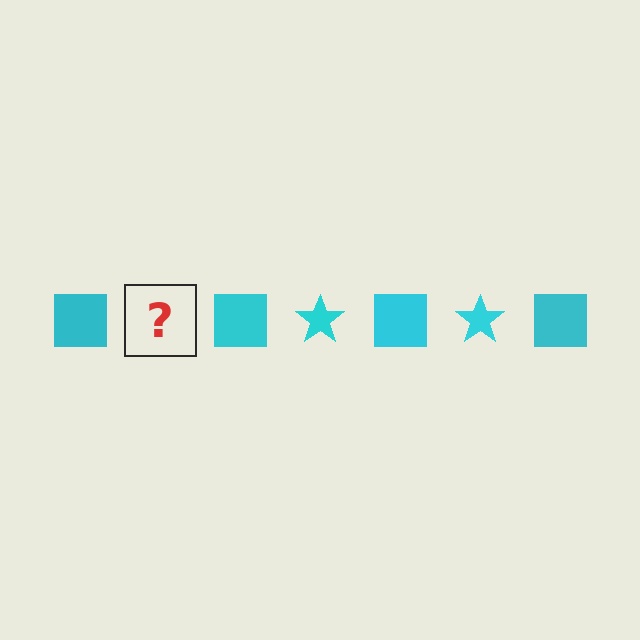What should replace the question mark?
The question mark should be replaced with a cyan star.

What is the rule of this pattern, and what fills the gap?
The rule is that the pattern cycles through square, star shapes in cyan. The gap should be filled with a cyan star.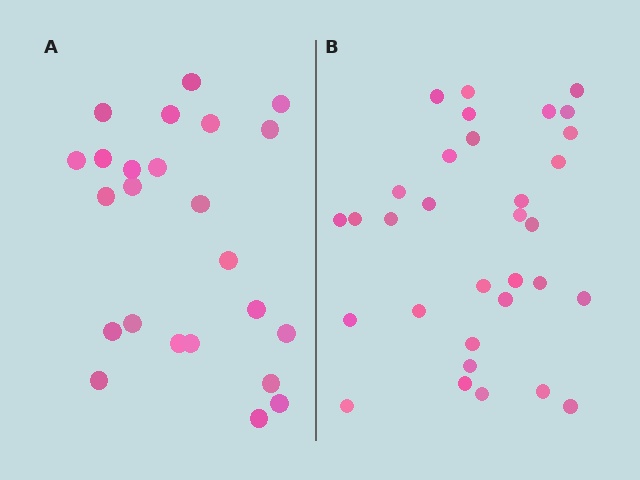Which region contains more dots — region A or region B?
Region B (the right region) has more dots.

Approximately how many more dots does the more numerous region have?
Region B has roughly 8 or so more dots than region A.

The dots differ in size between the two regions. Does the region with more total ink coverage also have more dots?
No. Region A has more total ink coverage because its dots are larger, but region B actually contains more individual dots. Total area can be misleading — the number of items is what matters here.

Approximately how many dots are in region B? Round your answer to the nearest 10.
About 30 dots. (The exact count is 32, which rounds to 30.)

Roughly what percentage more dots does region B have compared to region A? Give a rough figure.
About 35% more.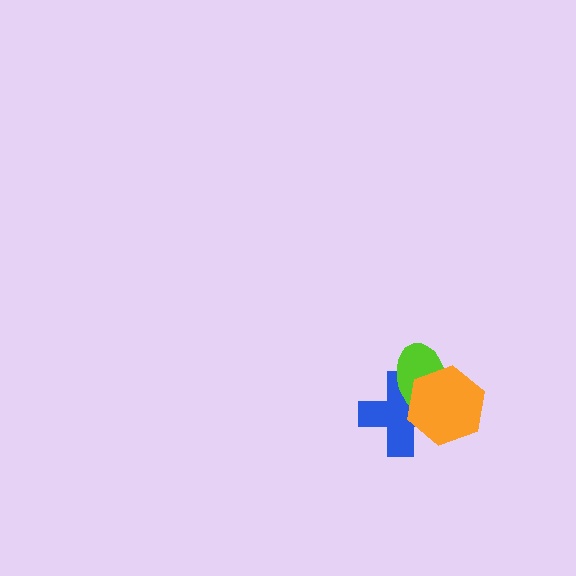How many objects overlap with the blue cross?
2 objects overlap with the blue cross.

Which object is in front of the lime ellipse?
The orange hexagon is in front of the lime ellipse.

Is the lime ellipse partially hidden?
Yes, it is partially covered by another shape.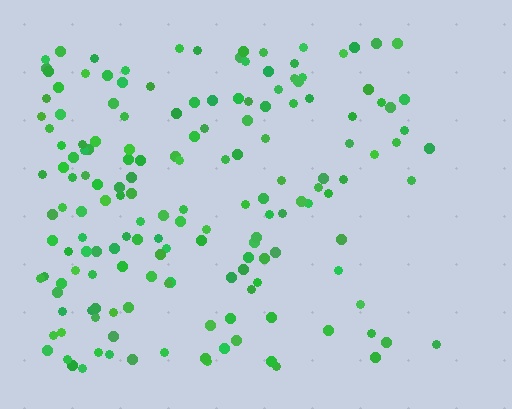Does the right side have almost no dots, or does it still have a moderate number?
Still a moderate number, just noticeably fewer than the left.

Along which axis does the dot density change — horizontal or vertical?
Horizontal.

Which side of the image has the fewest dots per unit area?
The right.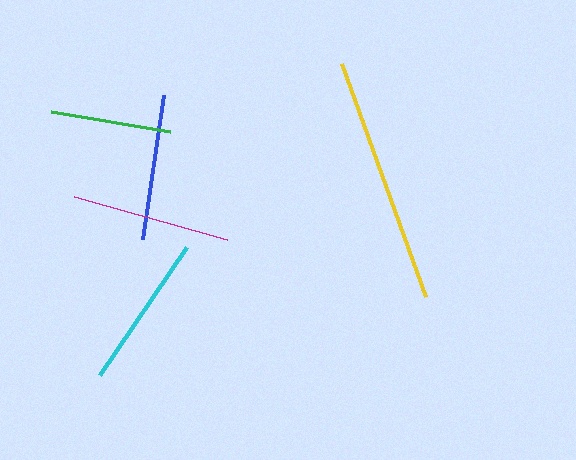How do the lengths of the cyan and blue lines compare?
The cyan and blue lines are approximately the same length.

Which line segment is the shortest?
The green line is the shortest at approximately 120 pixels.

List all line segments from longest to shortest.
From longest to shortest: yellow, magenta, cyan, blue, green.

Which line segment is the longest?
The yellow line is the longest at approximately 248 pixels.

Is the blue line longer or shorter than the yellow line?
The yellow line is longer than the blue line.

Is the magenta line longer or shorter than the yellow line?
The yellow line is longer than the magenta line.